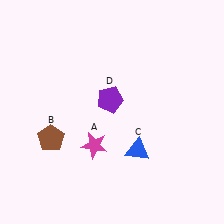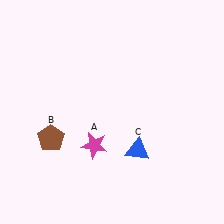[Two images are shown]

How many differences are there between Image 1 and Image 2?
There is 1 difference between the two images.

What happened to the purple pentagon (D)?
The purple pentagon (D) was removed in Image 2. It was in the top-left area of Image 1.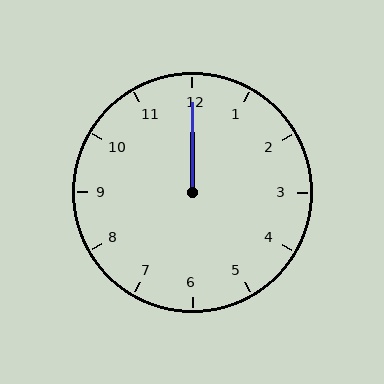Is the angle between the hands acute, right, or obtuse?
It is acute.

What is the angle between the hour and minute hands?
Approximately 0 degrees.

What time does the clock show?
12:00.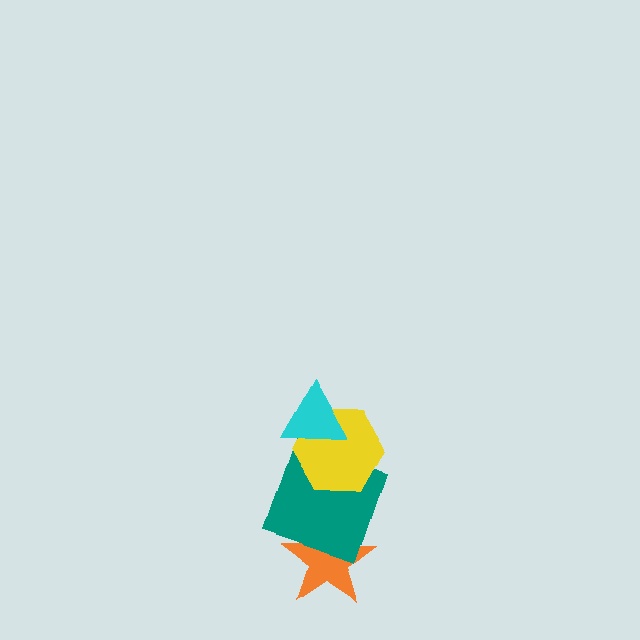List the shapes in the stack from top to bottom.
From top to bottom: the cyan triangle, the yellow hexagon, the teal square, the orange star.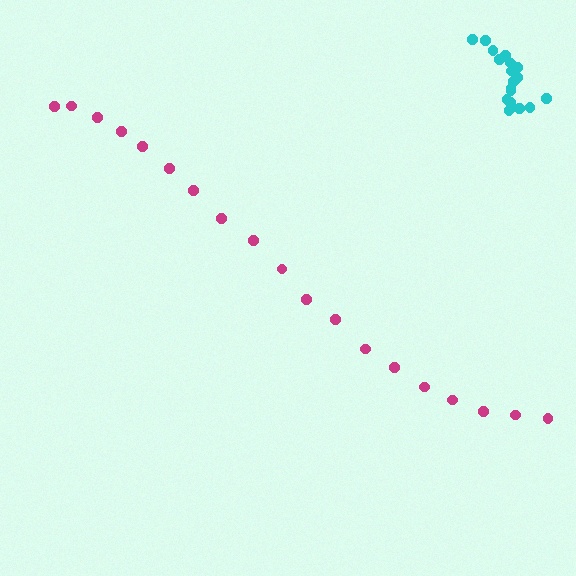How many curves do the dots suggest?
There are 2 distinct paths.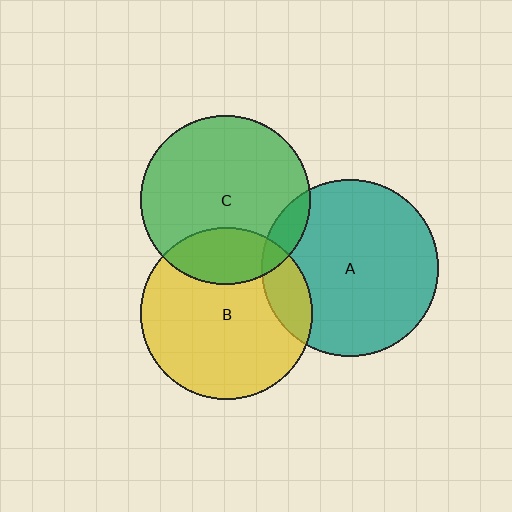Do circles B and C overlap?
Yes.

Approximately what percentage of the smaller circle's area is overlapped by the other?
Approximately 20%.